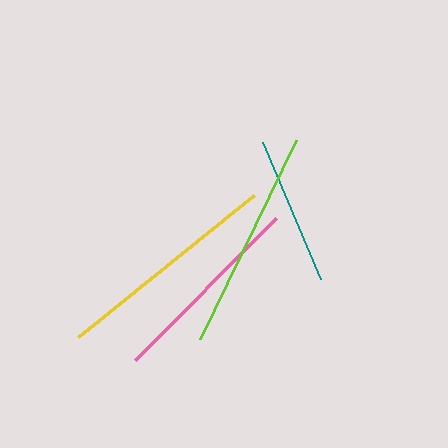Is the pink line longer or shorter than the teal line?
The pink line is longer than the teal line.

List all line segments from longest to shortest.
From longest to shortest: yellow, lime, pink, teal.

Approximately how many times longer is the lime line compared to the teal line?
The lime line is approximately 1.5 times the length of the teal line.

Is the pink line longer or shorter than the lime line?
The lime line is longer than the pink line.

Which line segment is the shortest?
The teal line is the shortest at approximately 149 pixels.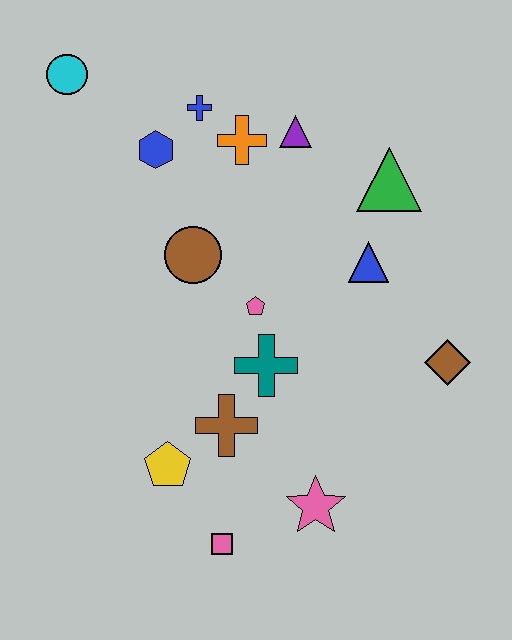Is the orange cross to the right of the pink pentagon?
No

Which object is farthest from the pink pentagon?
The cyan circle is farthest from the pink pentagon.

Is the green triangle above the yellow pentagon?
Yes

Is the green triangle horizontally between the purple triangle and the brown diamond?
Yes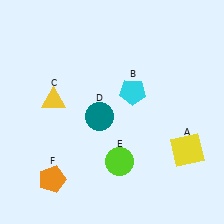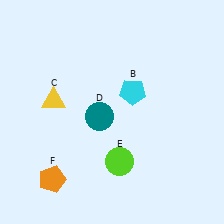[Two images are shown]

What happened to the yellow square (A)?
The yellow square (A) was removed in Image 2. It was in the bottom-right area of Image 1.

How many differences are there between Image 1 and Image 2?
There is 1 difference between the two images.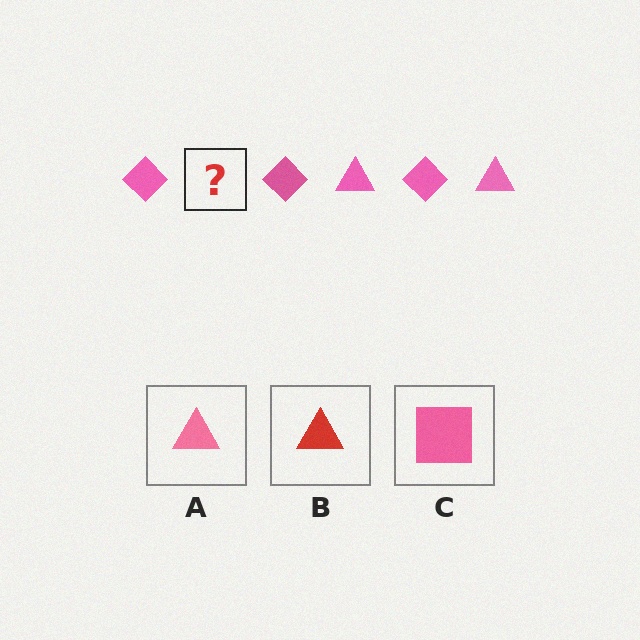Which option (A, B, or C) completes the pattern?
A.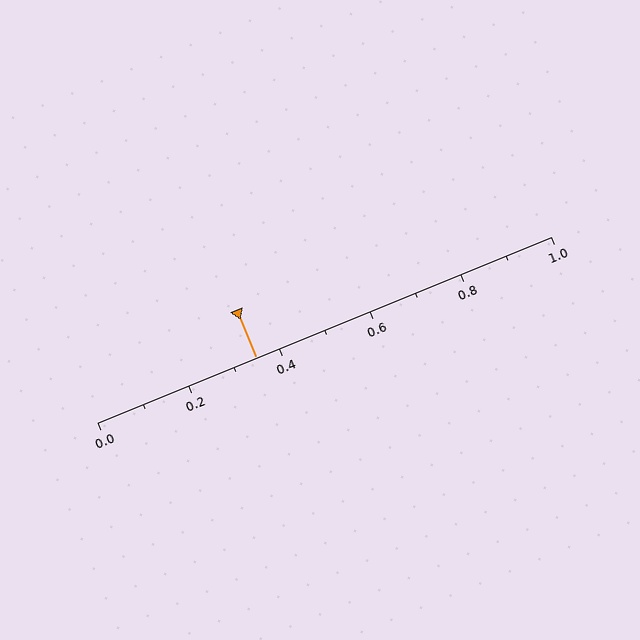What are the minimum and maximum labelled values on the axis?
The axis runs from 0.0 to 1.0.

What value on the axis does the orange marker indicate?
The marker indicates approximately 0.35.